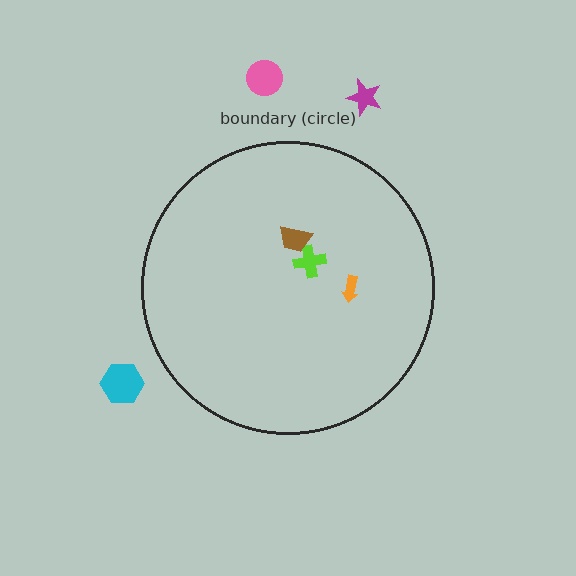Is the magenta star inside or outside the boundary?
Outside.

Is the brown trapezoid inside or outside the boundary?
Inside.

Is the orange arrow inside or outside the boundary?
Inside.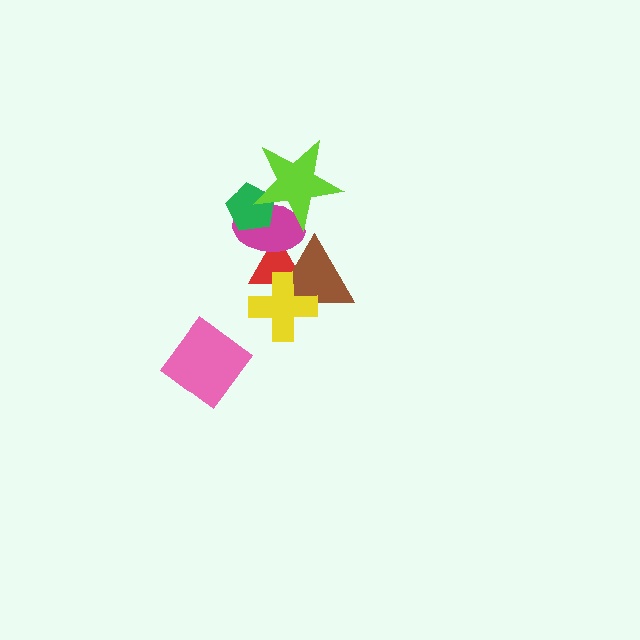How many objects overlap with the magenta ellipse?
4 objects overlap with the magenta ellipse.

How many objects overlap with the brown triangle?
3 objects overlap with the brown triangle.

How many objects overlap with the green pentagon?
2 objects overlap with the green pentagon.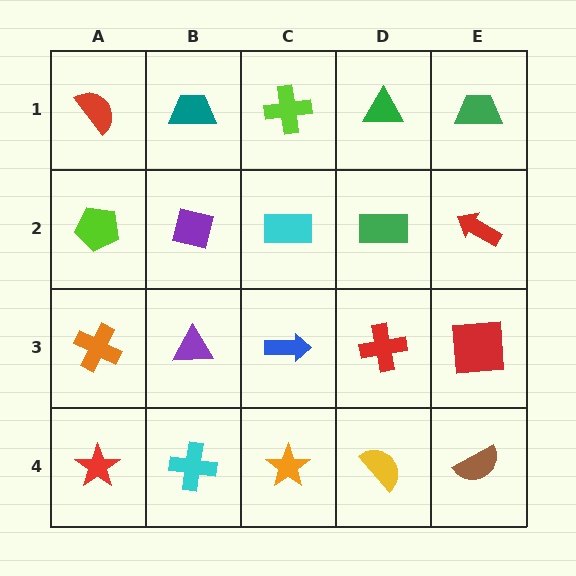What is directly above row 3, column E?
A red arrow.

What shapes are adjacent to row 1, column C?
A cyan rectangle (row 2, column C), a teal trapezoid (row 1, column B), a green triangle (row 1, column D).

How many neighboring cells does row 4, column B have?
3.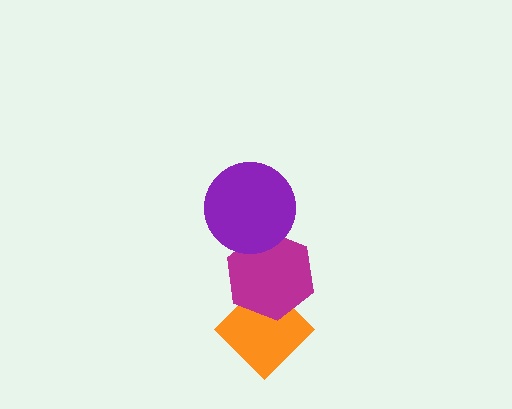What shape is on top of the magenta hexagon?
The purple circle is on top of the magenta hexagon.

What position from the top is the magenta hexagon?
The magenta hexagon is 2nd from the top.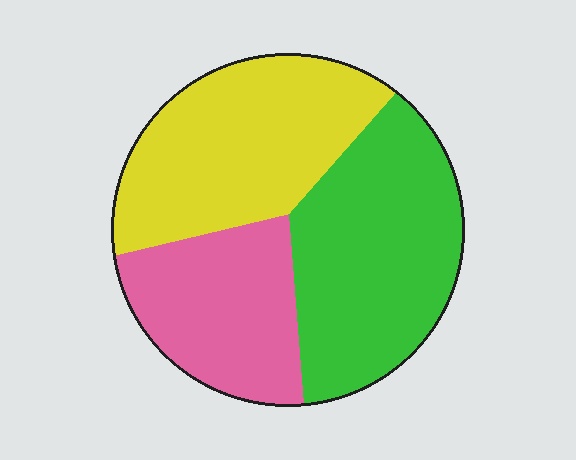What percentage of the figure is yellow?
Yellow covers about 35% of the figure.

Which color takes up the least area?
Pink, at roughly 25%.